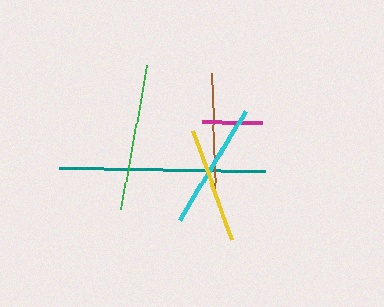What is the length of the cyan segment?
The cyan segment is approximately 127 pixels long.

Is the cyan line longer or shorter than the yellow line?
The cyan line is longer than the yellow line.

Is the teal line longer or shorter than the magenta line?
The teal line is longer than the magenta line.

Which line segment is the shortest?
The magenta line is the shortest at approximately 61 pixels.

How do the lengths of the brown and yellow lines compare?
The brown and yellow lines are approximately the same length.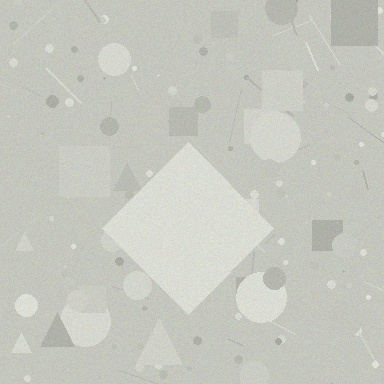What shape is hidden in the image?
A diamond is hidden in the image.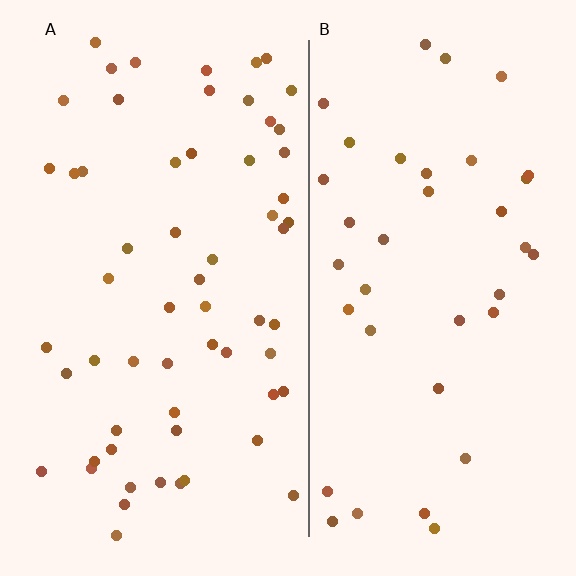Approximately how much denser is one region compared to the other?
Approximately 1.6× — region A over region B.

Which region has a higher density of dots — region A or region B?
A (the left).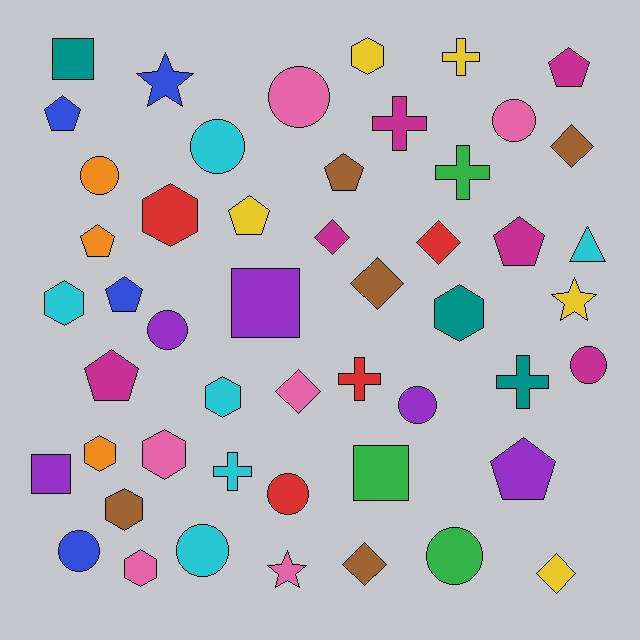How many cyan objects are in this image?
There are 6 cyan objects.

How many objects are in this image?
There are 50 objects.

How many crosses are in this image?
There are 6 crosses.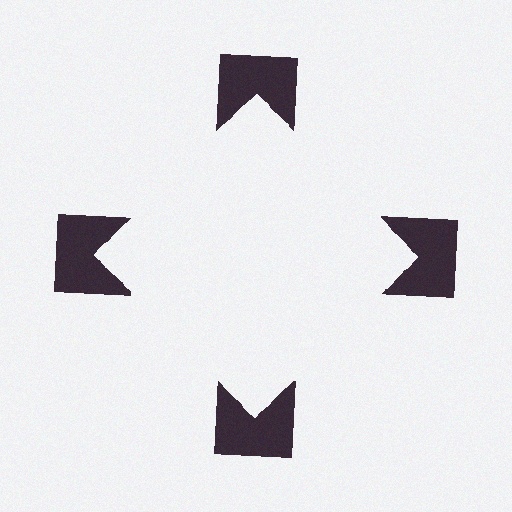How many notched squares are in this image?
There are 4 — one at each vertex of the illusory square.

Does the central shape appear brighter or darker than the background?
It typically appears slightly brighter than the background, even though no actual brightness change is drawn.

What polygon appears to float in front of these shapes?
An illusory square — its edges are inferred from the aligned wedge cuts in the notched squares, not physically drawn.